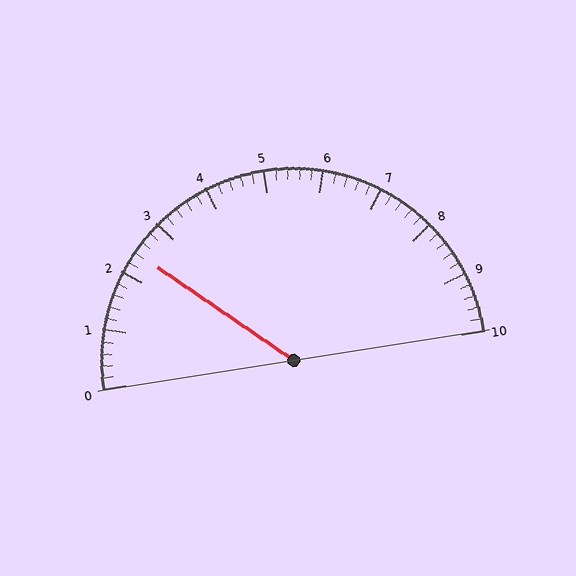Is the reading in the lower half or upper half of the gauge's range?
The reading is in the lower half of the range (0 to 10).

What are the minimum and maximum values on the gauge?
The gauge ranges from 0 to 10.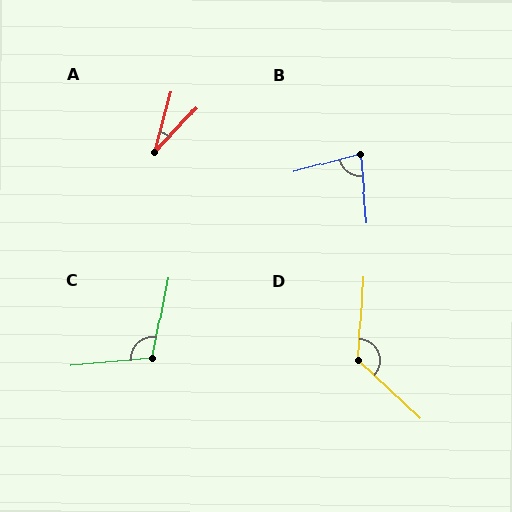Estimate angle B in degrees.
Approximately 80 degrees.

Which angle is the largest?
D, at approximately 130 degrees.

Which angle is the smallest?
A, at approximately 28 degrees.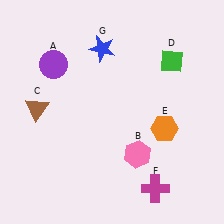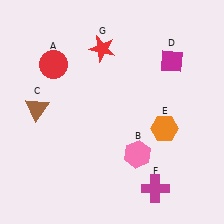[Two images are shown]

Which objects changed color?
A changed from purple to red. D changed from green to magenta. G changed from blue to red.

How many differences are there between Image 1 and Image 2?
There are 3 differences between the two images.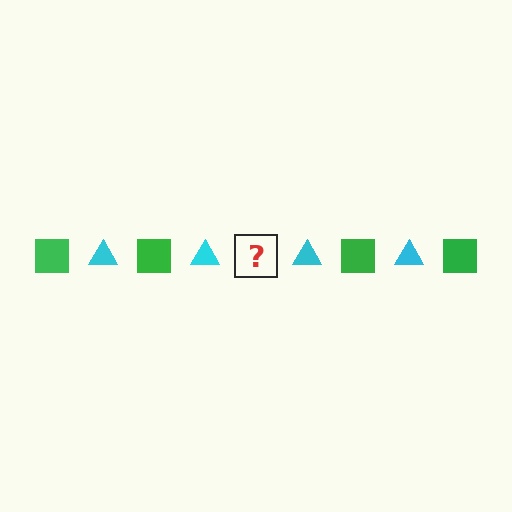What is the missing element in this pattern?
The missing element is a green square.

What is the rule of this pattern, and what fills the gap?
The rule is that the pattern alternates between green square and cyan triangle. The gap should be filled with a green square.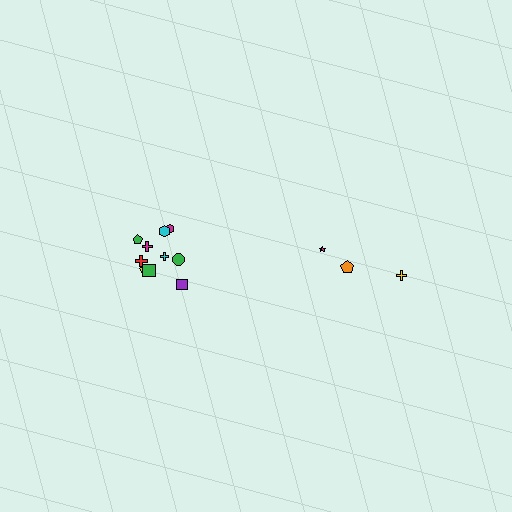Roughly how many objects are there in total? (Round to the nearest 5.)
Roughly 15 objects in total.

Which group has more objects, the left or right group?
The left group.